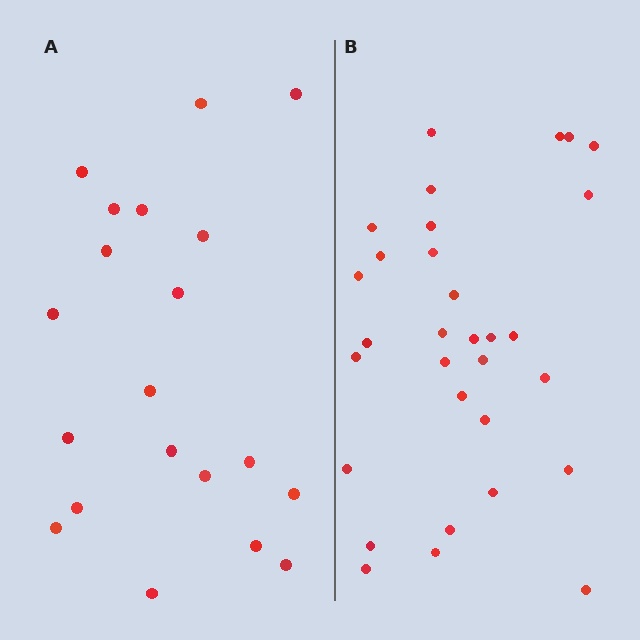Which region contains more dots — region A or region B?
Region B (the right region) has more dots.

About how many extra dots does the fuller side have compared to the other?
Region B has roughly 12 or so more dots than region A.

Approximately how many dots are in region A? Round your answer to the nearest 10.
About 20 dots.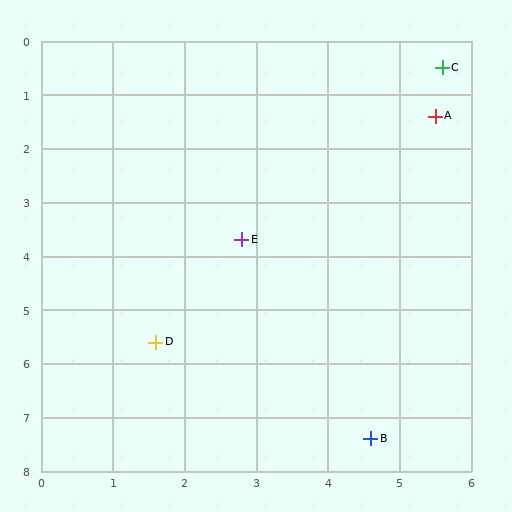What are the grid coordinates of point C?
Point C is at approximately (5.6, 0.5).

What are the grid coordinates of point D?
Point D is at approximately (1.6, 5.6).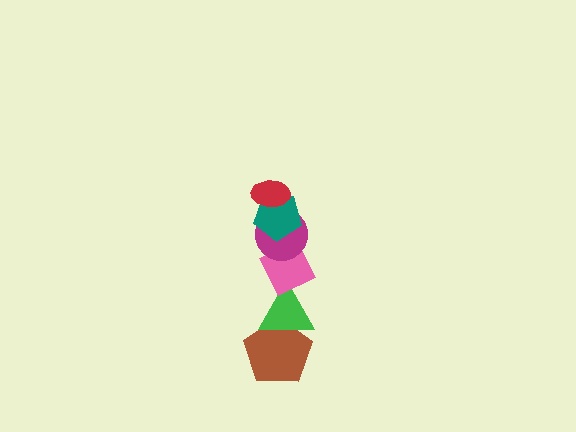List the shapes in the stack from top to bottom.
From top to bottom: the red ellipse, the teal pentagon, the magenta circle, the pink diamond, the green triangle, the brown pentagon.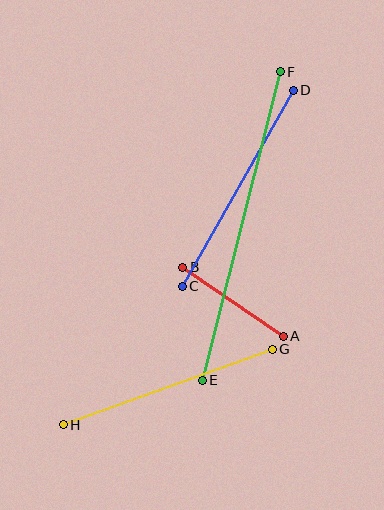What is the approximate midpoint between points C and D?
The midpoint is at approximately (238, 188) pixels.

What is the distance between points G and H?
The distance is approximately 222 pixels.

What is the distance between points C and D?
The distance is approximately 225 pixels.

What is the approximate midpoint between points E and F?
The midpoint is at approximately (241, 226) pixels.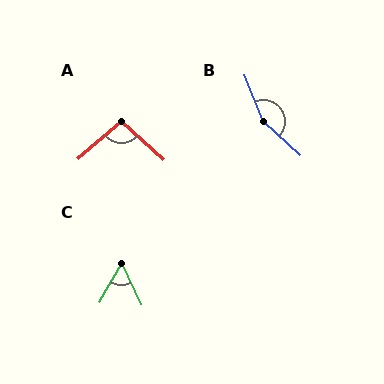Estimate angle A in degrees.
Approximately 97 degrees.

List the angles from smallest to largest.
C (55°), A (97°), B (155°).